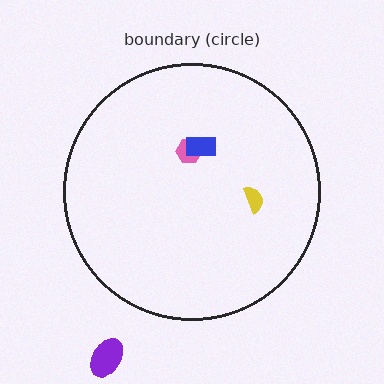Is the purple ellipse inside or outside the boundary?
Outside.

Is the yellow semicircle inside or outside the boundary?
Inside.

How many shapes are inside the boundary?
3 inside, 1 outside.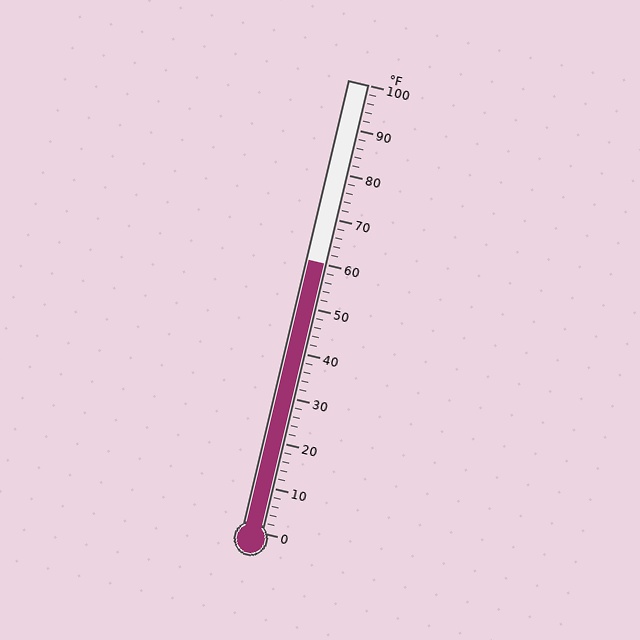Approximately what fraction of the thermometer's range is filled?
The thermometer is filled to approximately 60% of its range.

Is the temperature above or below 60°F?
The temperature is at 60°F.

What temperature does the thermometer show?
The thermometer shows approximately 60°F.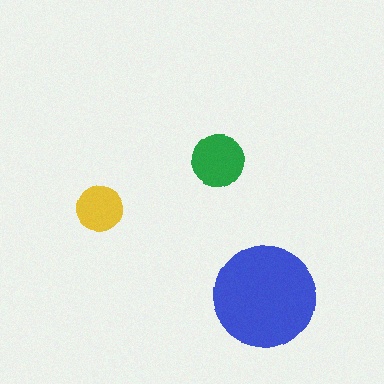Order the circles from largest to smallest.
the blue one, the green one, the yellow one.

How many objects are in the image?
There are 3 objects in the image.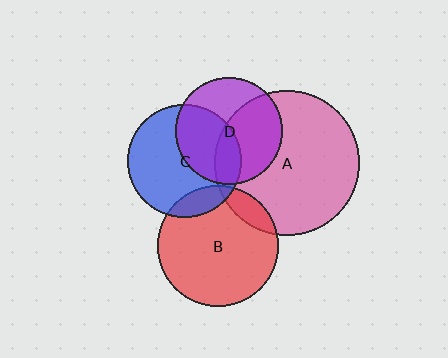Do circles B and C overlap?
Yes.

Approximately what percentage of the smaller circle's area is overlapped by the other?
Approximately 15%.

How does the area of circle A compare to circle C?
Approximately 1.6 times.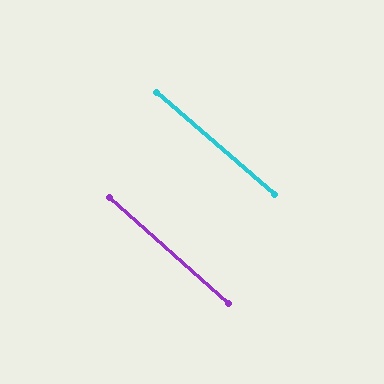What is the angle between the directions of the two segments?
Approximately 1 degree.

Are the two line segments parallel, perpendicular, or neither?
Parallel — their directions differ by only 0.9°.